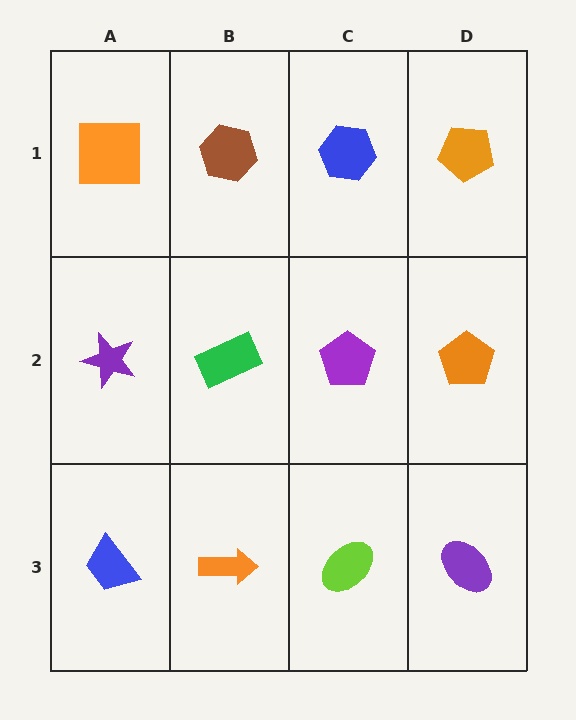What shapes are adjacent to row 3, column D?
An orange pentagon (row 2, column D), a lime ellipse (row 3, column C).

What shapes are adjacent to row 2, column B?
A brown hexagon (row 1, column B), an orange arrow (row 3, column B), a purple star (row 2, column A), a purple pentagon (row 2, column C).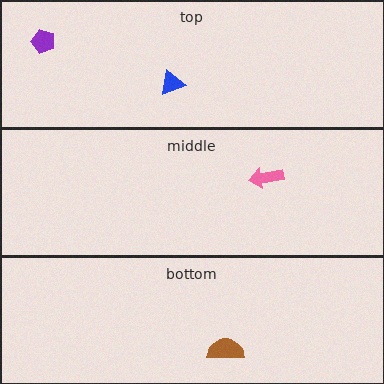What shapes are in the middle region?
The pink arrow.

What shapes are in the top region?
The purple pentagon, the blue triangle.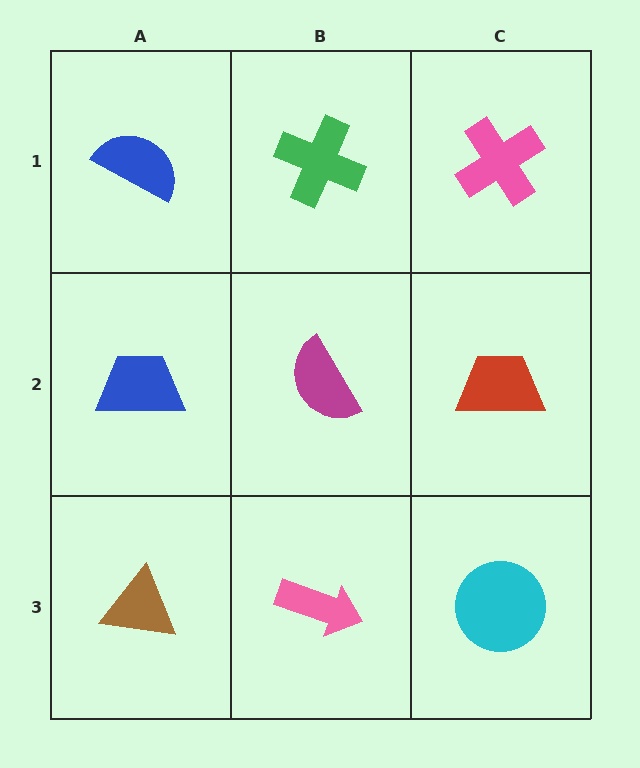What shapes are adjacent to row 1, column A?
A blue trapezoid (row 2, column A), a green cross (row 1, column B).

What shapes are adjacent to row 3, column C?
A red trapezoid (row 2, column C), a pink arrow (row 3, column B).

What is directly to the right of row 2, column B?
A red trapezoid.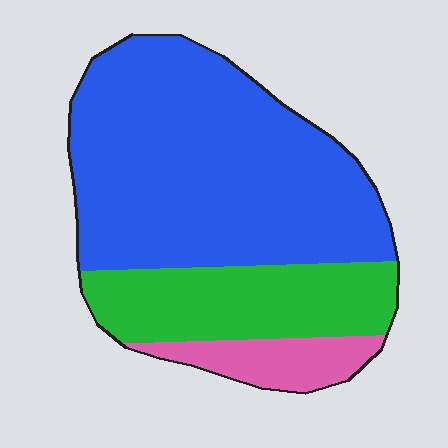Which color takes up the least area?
Pink, at roughly 10%.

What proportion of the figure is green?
Green covers 25% of the figure.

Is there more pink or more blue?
Blue.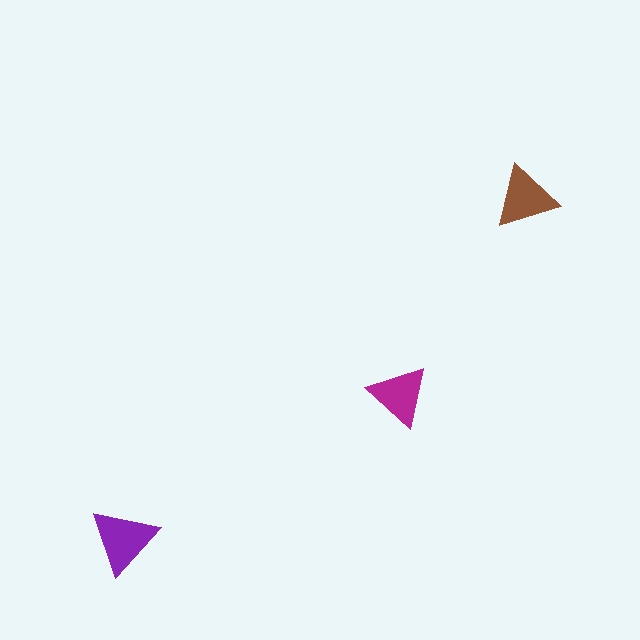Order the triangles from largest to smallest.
the purple one, the brown one, the magenta one.